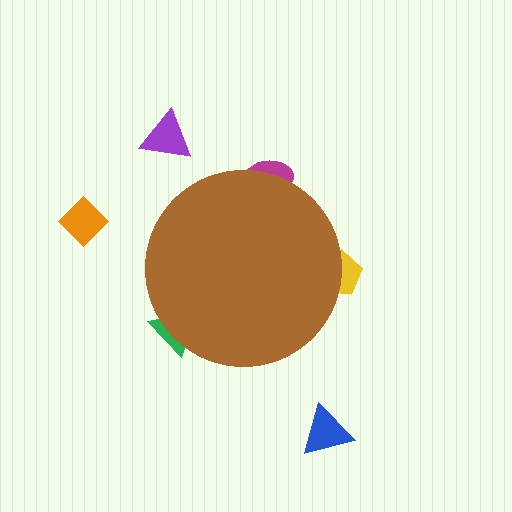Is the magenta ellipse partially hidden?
Yes, the magenta ellipse is partially hidden behind the brown circle.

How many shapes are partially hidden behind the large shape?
3 shapes are partially hidden.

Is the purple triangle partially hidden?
No, the purple triangle is fully visible.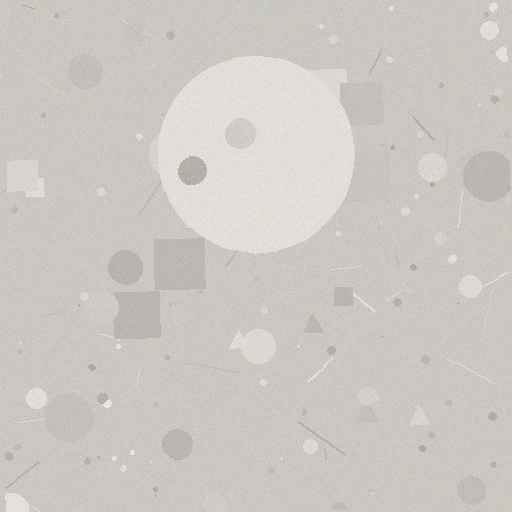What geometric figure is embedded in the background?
A circle is embedded in the background.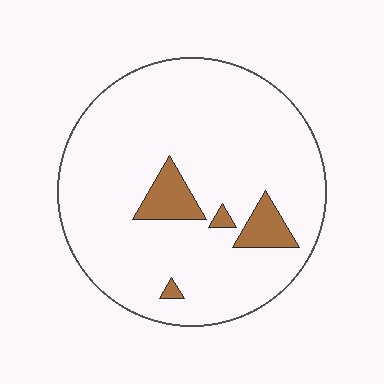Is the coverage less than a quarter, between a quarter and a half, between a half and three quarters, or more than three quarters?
Less than a quarter.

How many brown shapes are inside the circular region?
4.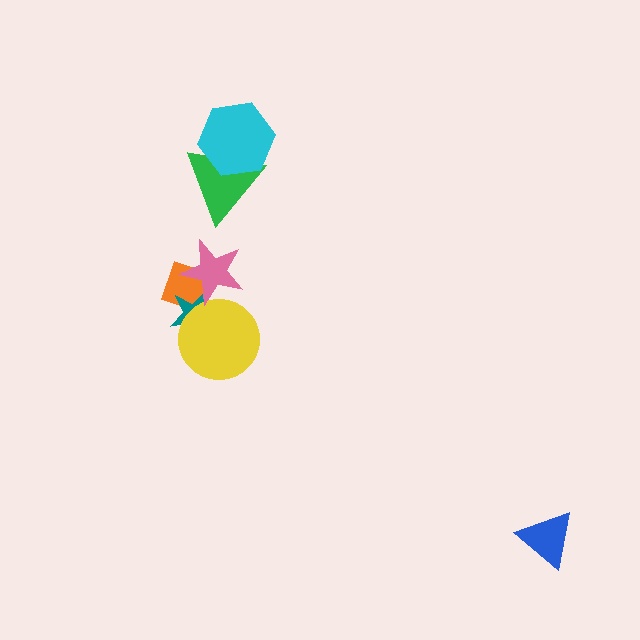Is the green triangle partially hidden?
Yes, it is partially covered by another shape.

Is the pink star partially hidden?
No, no other shape covers it.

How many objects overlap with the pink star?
2 objects overlap with the pink star.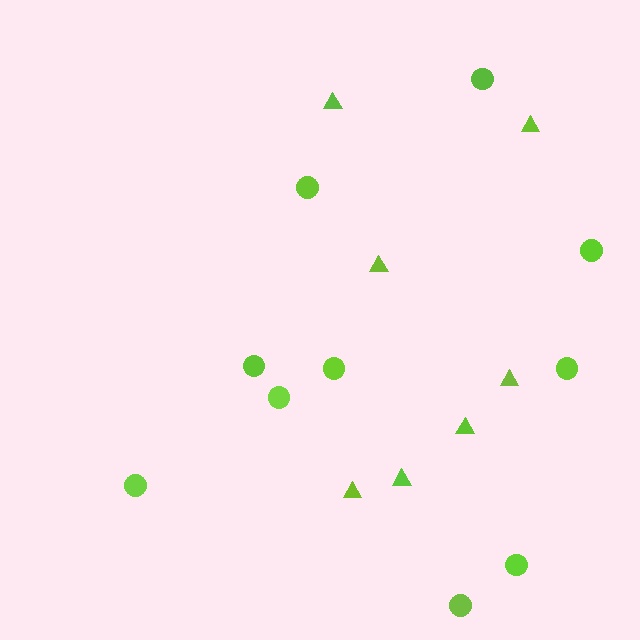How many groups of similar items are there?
There are 2 groups: one group of triangles (7) and one group of circles (10).